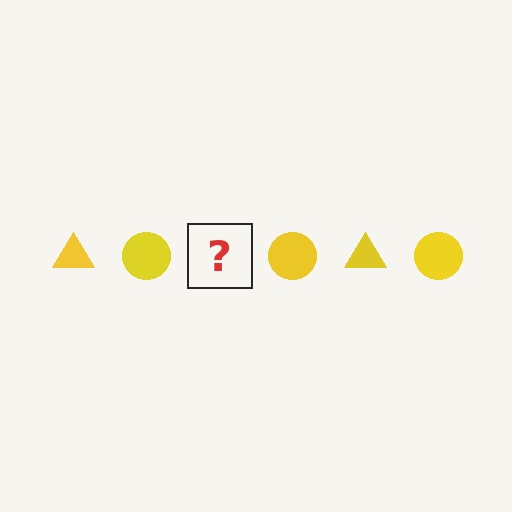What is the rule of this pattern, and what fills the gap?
The rule is that the pattern cycles through triangle, circle shapes in yellow. The gap should be filled with a yellow triangle.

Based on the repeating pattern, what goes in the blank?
The blank should be a yellow triangle.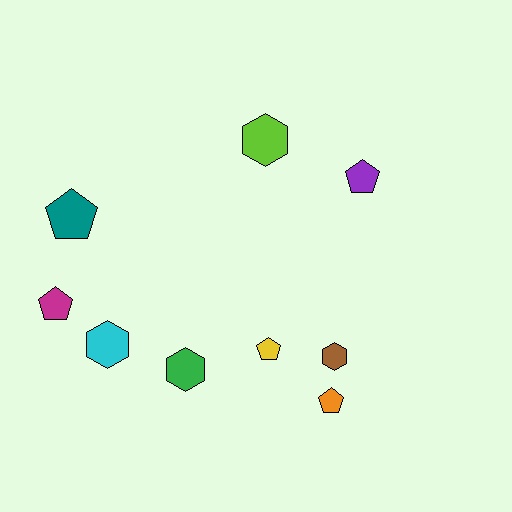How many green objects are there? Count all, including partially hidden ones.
There is 1 green object.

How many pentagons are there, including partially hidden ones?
There are 5 pentagons.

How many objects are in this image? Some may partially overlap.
There are 9 objects.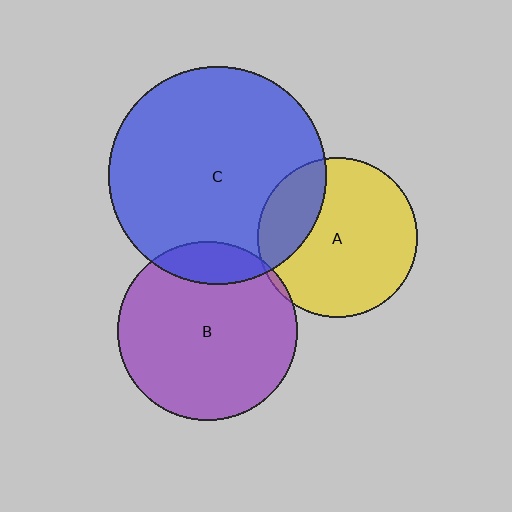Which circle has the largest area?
Circle C (blue).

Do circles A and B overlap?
Yes.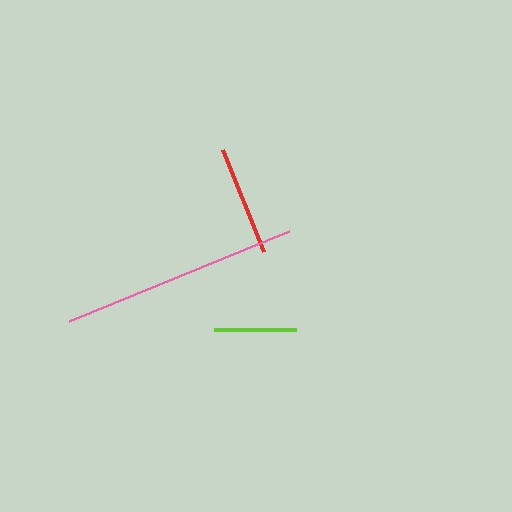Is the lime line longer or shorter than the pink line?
The pink line is longer than the lime line.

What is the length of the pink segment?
The pink segment is approximately 237 pixels long.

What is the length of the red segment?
The red segment is approximately 110 pixels long.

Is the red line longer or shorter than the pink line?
The pink line is longer than the red line.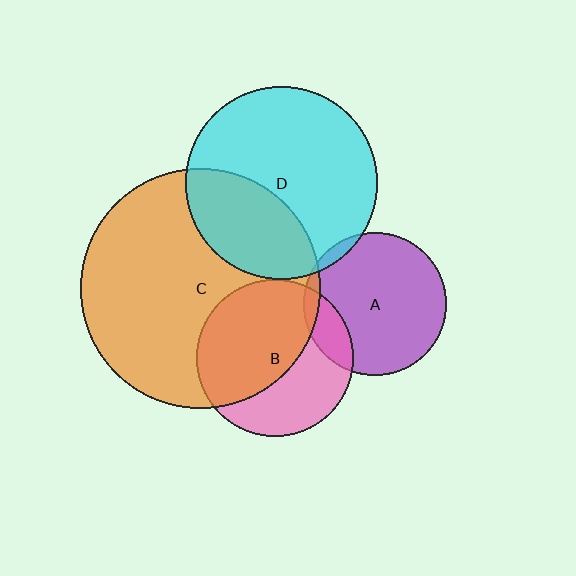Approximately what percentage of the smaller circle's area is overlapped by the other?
Approximately 5%.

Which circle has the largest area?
Circle C (orange).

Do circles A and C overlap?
Yes.